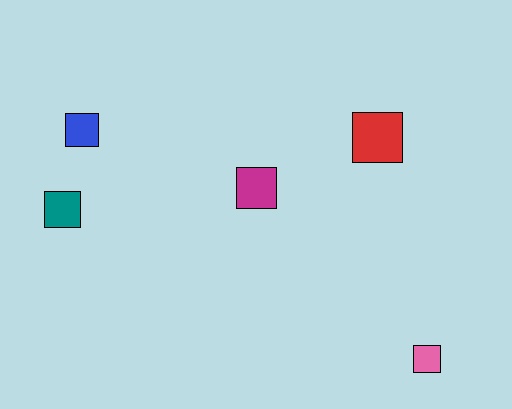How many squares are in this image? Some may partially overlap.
There are 5 squares.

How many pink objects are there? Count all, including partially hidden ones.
There is 1 pink object.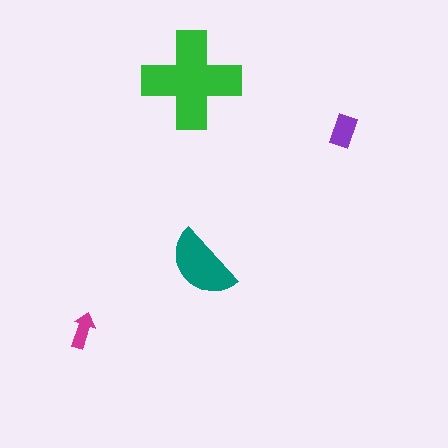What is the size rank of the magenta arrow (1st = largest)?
4th.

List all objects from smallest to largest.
The magenta arrow, the purple rectangle, the teal semicircle, the green cross.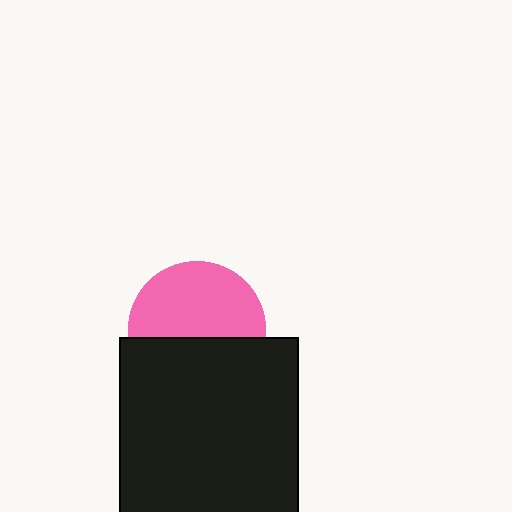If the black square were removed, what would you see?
You would see the complete pink circle.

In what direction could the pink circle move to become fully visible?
The pink circle could move up. That would shift it out from behind the black square entirely.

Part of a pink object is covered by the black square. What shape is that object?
It is a circle.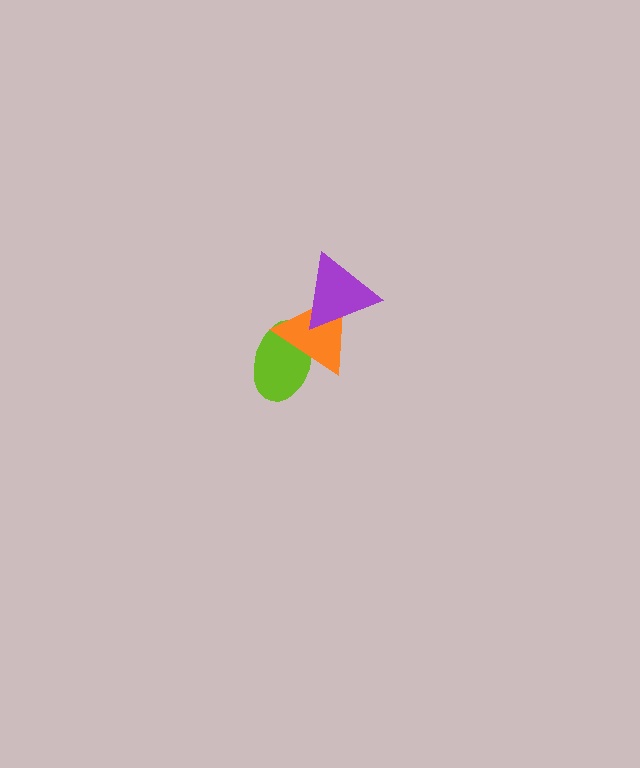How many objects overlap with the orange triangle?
2 objects overlap with the orange triangle.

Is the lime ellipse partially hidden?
Yes, it is partially covered by another shape.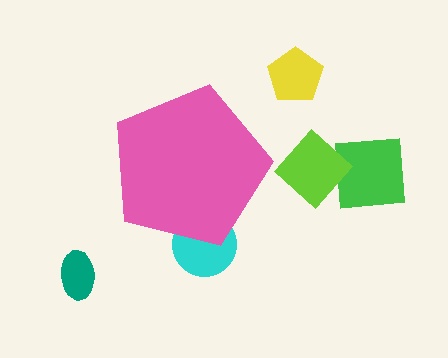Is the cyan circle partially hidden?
Yes, the cyan circle is partially hidden behind the pink pentagon.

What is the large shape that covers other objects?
A pink pentagon.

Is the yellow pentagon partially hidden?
No, the yellow pentagon is fully visible.